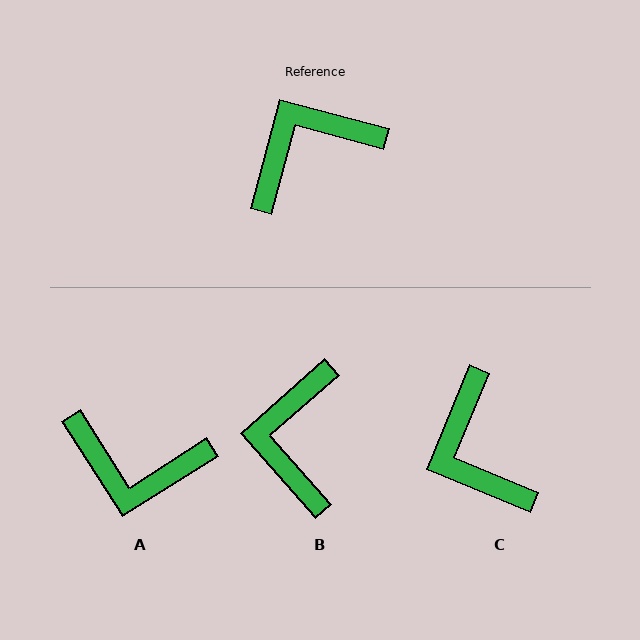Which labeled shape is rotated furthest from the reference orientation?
A, about 137 degrees away.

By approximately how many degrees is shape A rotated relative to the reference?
Approximately 137 degrees counter-clockwise.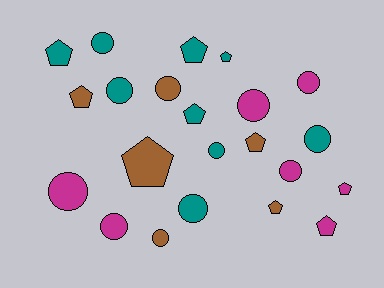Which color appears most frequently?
Teal, with 9 objects.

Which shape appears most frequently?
Circle, with 12 objects.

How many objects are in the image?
There are 22 objects.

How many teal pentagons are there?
There are 4 teal pentagons.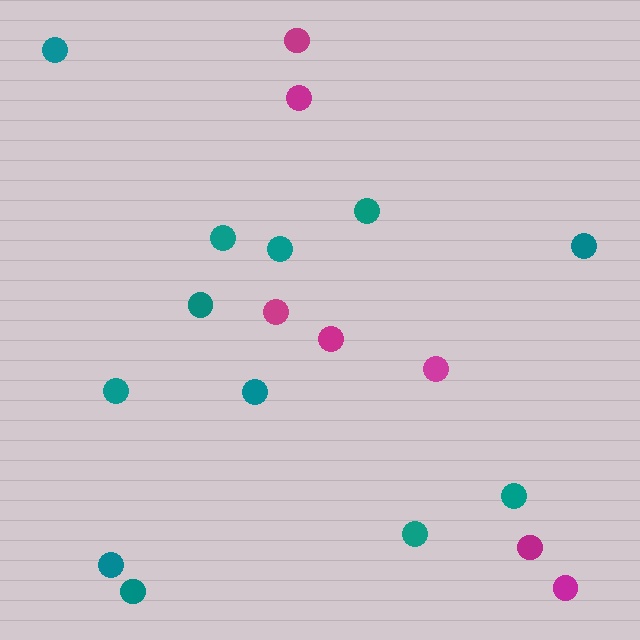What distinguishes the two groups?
There are 2 groups: one group of teal circles (12) and one group of magenta circles (7).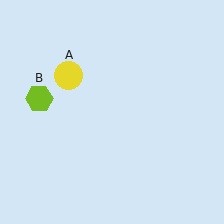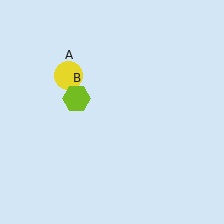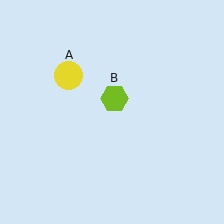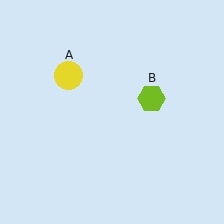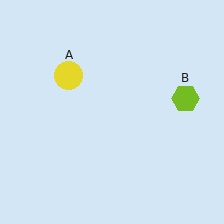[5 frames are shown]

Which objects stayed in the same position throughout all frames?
Yellow circle (object A) remained stationary.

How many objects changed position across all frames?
1 object changed position: lime hexagon (object B).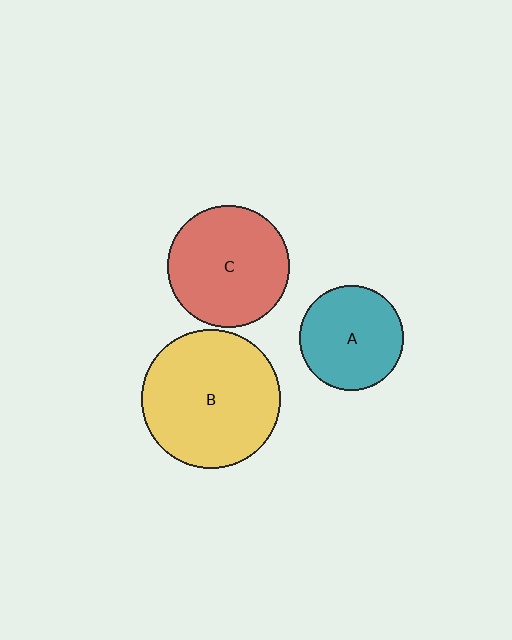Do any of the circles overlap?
No, none of the circles overlap.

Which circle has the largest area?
Circle B (yellow).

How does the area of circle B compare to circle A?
Approximately 1.8 times.